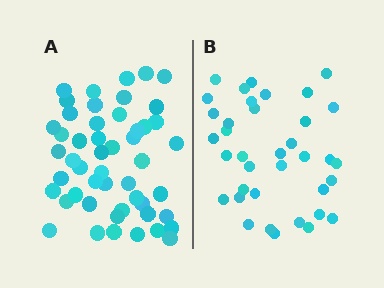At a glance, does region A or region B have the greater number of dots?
Region A (the left region) has more dots.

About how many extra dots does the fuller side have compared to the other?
Region A has approximately 15 more dots than region B.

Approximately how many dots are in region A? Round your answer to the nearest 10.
About 50 dots.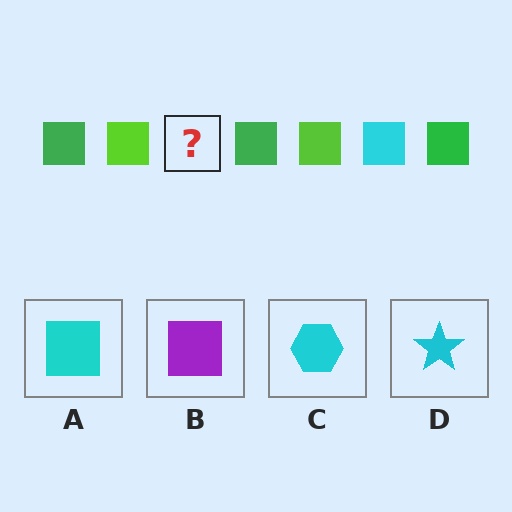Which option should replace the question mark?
Option A.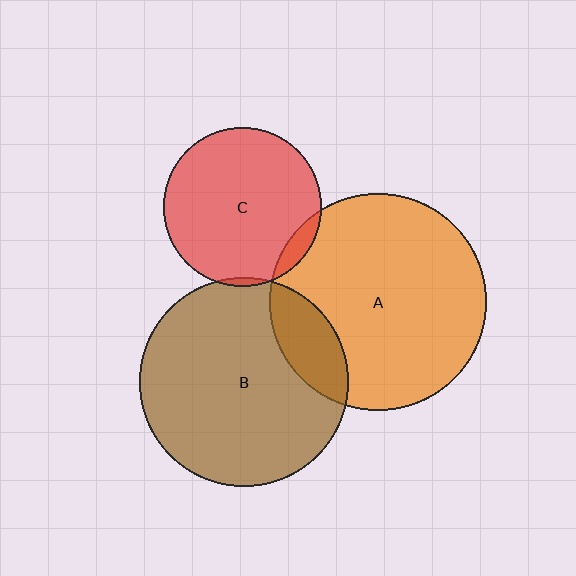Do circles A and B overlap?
Yes.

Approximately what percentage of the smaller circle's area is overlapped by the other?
Approximately 15%.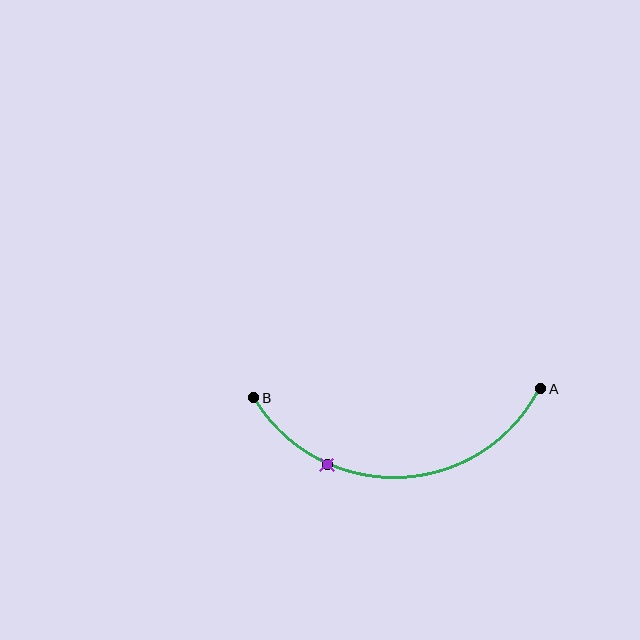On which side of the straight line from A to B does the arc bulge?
The arc bulges below the straight line connecting A and B.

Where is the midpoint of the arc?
The arc midpoint is the point on the curve farthest from the straight line joining A and B. It sits below that line.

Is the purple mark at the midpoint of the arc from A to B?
No. The purple mark lies on the arc but is closer to endpoint B. The arc midpoint would be at the point on the curve equidistant along the arc from both A and B.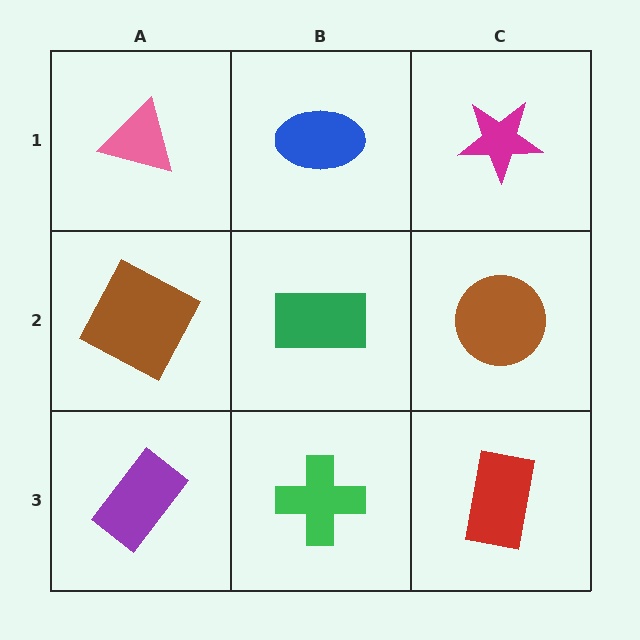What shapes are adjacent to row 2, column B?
A blue ellipse (row 1, column B), a green cross (row 3, column B), a brown square (row 2, column A), a brown circle (row 2, column C).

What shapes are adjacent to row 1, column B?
A green rectangle (row 2, column B), a pink triangle (row 1, column A), a magenta star (row 1, column C).